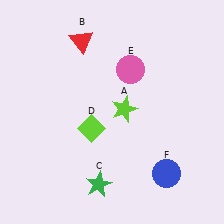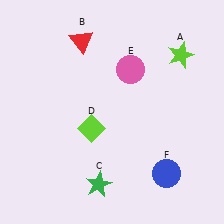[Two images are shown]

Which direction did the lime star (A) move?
The lime star (A) moved right.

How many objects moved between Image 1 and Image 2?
1 object moved between the two images.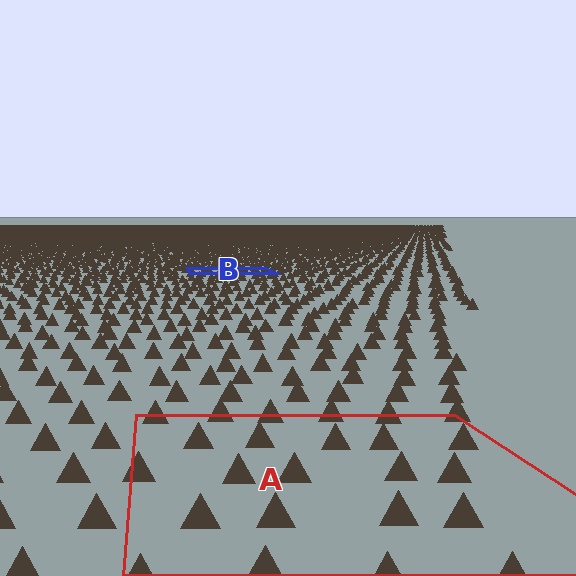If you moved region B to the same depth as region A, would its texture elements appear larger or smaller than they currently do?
They would appear larger. At a closer depth, the same texture elements are projected at a bigger on-screen size.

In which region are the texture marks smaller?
The texture marks are smaller in region B, because it is farther away.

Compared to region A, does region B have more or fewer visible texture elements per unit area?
Region B has more texture elements per unit area — they are packed more densely because it is farther away.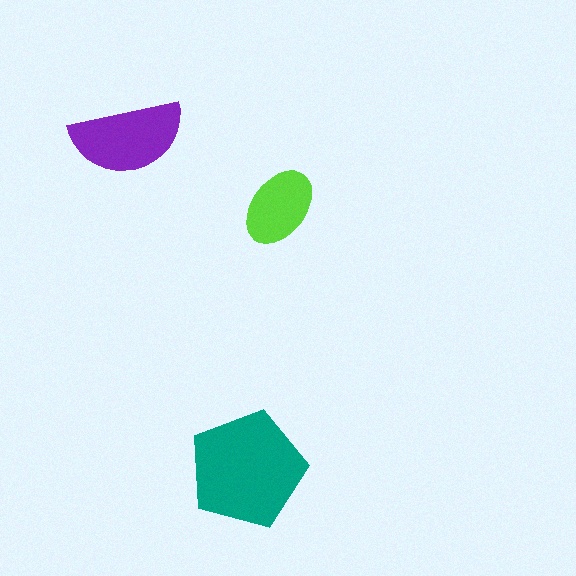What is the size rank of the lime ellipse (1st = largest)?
3rd.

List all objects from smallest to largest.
The lime ellipse, the purple semicircle, the teal pentagon.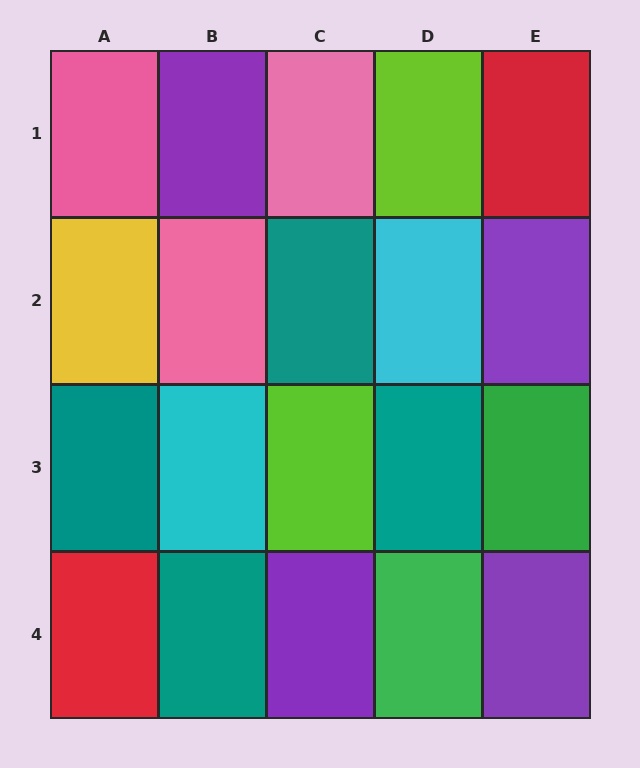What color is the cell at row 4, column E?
Purple.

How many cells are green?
2 cells are green.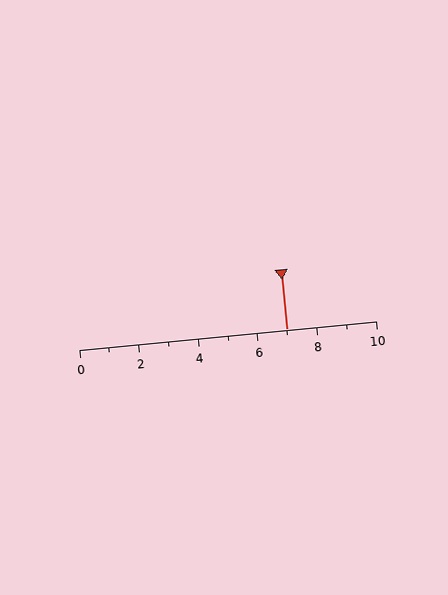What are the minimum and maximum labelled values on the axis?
The axis runs from 0 to 10.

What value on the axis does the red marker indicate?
The marker indicates approximately 7.